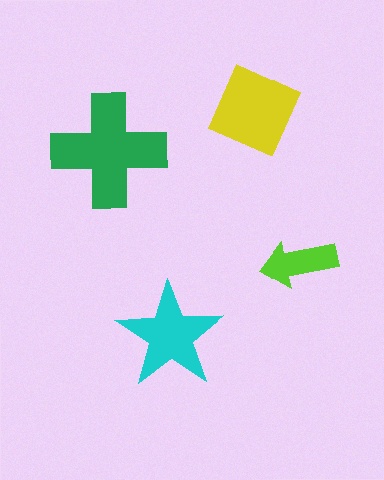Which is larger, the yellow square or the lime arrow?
The yellow square.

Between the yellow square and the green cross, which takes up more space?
The green cross.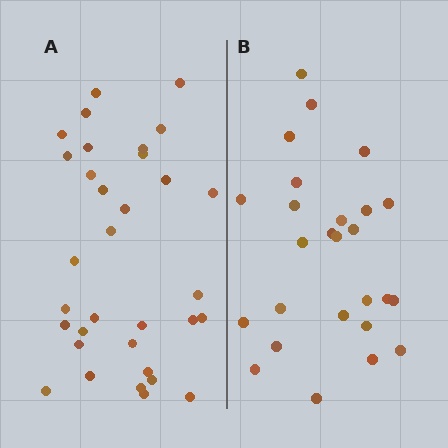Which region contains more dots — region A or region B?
Region A (the left region) has more dots.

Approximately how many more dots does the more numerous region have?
Region A has roughly 8 or so more dots than region B.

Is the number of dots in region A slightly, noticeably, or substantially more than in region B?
Region A has noticeably more, but not dramatically so. The ratio is roughly 1.3 to 1.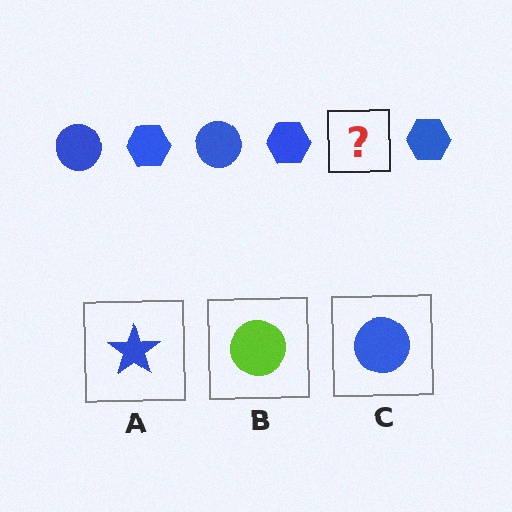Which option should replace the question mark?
Option C.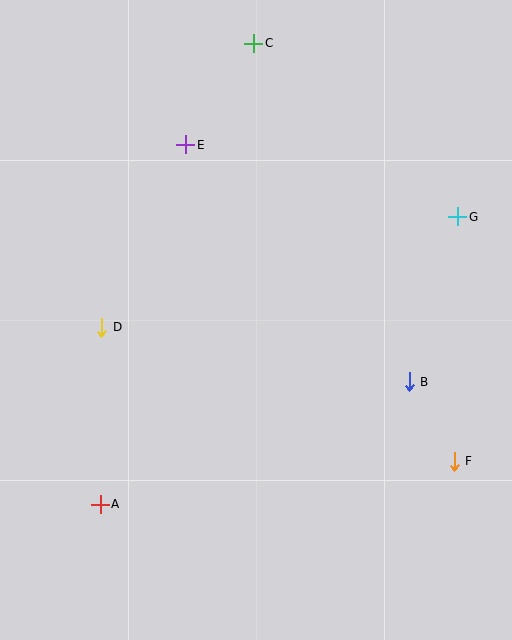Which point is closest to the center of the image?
Point D at (102, 327) is closest to the center.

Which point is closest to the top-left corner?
Point E is closest to the top-left corner.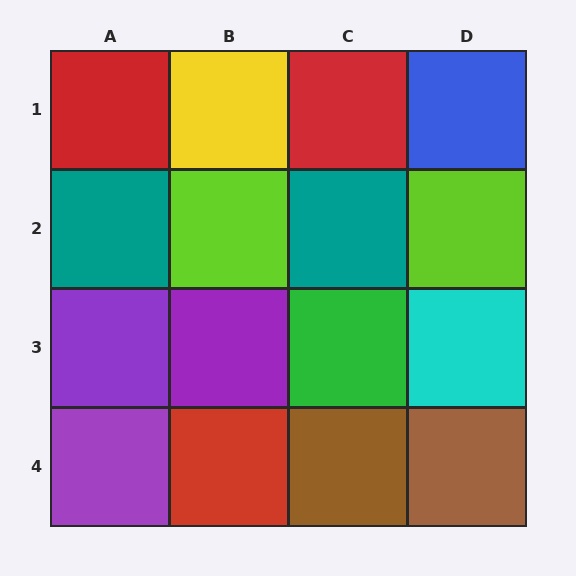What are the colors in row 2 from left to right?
Teal, lime, teal, lime.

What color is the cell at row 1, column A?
Red.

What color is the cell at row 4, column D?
Brown.